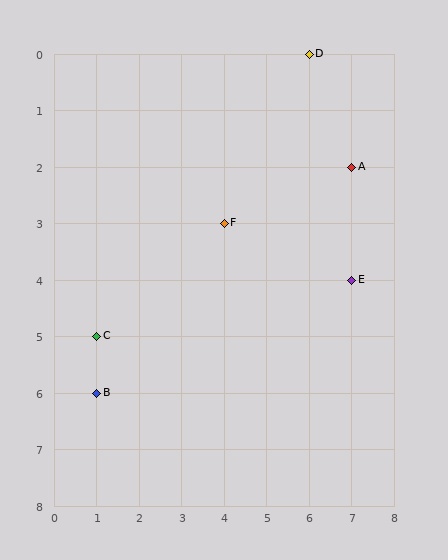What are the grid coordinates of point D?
Point D is at grid coordinates (6, 0).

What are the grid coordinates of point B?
Point B is at grid coordinates (1, 6).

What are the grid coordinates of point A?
Point A is at grid coordinates (7, 2).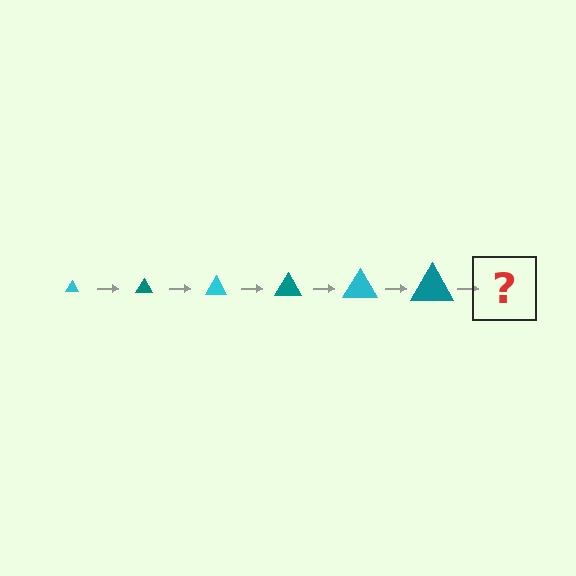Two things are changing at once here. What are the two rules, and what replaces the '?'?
The two rules are that the triangle grows larger each step and the color cycles through cyan and teal. The '?' should be a cyan triangle, larger than the previous one.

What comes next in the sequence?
The next element should be a cyan triangle, larger than the previous one.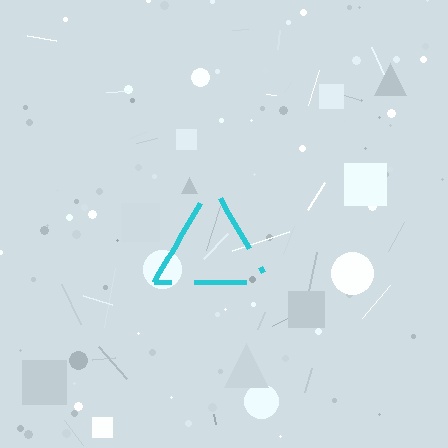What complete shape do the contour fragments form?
The contour fragments form a triangle.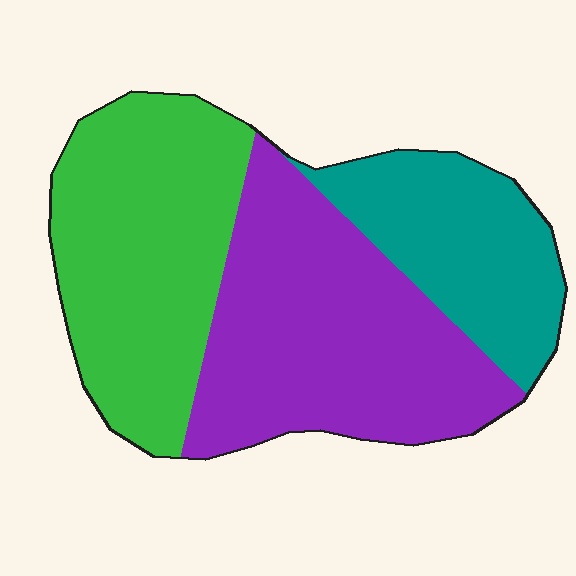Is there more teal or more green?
Green.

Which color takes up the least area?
Teal, at roughly 25%.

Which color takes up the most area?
Purple, at roughly 40%.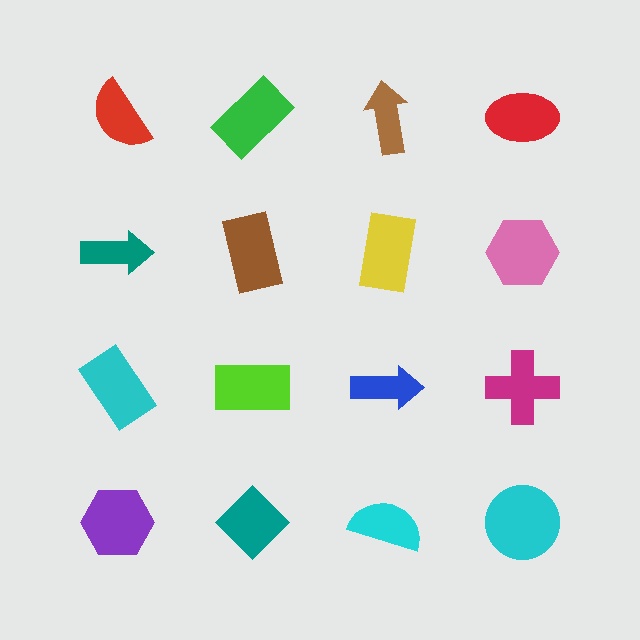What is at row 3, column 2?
A lime rectangle.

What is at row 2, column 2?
A brown rectangle.